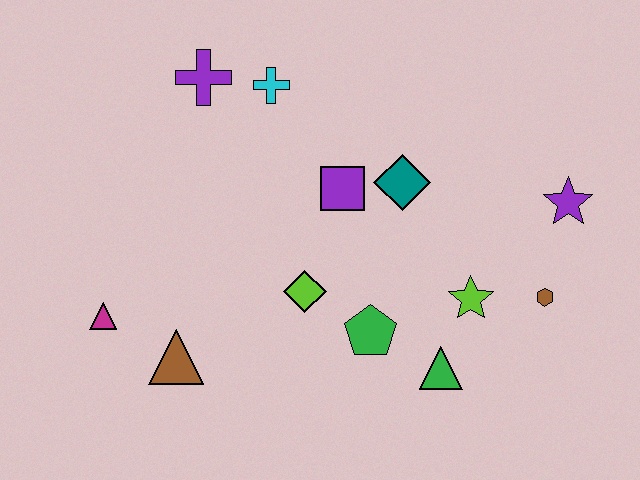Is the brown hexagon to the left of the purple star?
Yes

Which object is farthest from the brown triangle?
The purple star is farthest from the brown triangle.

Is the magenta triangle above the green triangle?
Yes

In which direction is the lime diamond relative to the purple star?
The lime diamond is to the left of the purple star.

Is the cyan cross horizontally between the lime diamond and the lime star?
No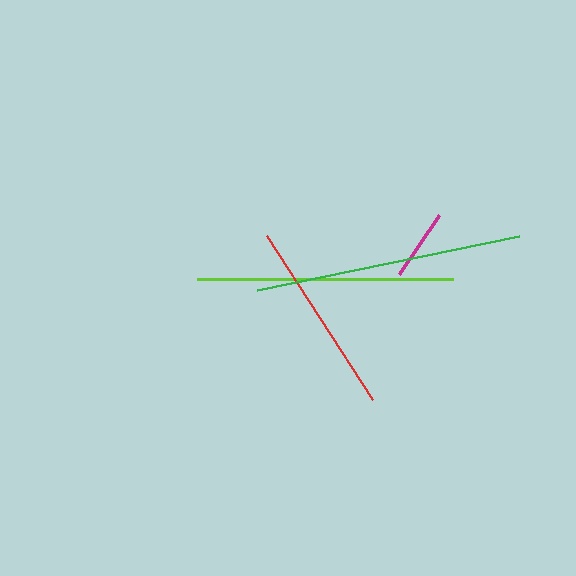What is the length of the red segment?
The red segment is approximately 195 pixels long.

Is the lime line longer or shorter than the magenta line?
The lime line is longer than the magenta line.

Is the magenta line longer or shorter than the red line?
The red line is longer than the magenta line.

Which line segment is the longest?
The green line is the longest at approximately 267 pixels.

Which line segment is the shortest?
The magenta line is the shortest at approximately 71 pixels.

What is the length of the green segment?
The green segment is approximately 267 pixels long.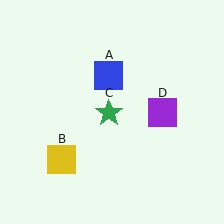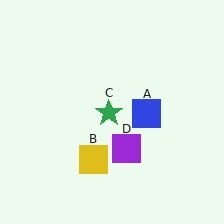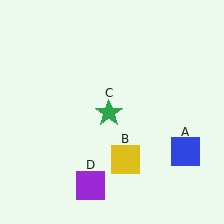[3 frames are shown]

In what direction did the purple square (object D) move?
The purple square (object D) moved down and to the left.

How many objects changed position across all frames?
3 objects changed position: blue square (object A), yellow square (object B), purple square (object D).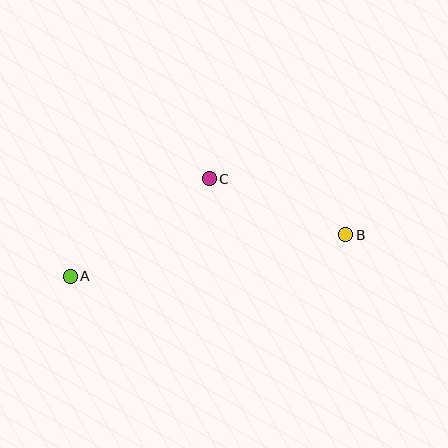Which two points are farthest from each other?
Points A and B are farthest from each other.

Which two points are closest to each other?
Points B and C are closest to each other.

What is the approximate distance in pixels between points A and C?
The distance between A and C is approximately 170 pixels.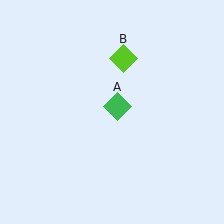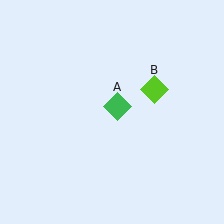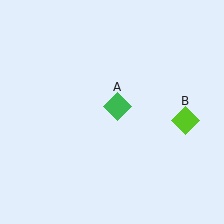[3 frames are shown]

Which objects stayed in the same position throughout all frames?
Green diamond (object A) remained stationary.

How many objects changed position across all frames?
1 object changed position: lime diamond (object B).